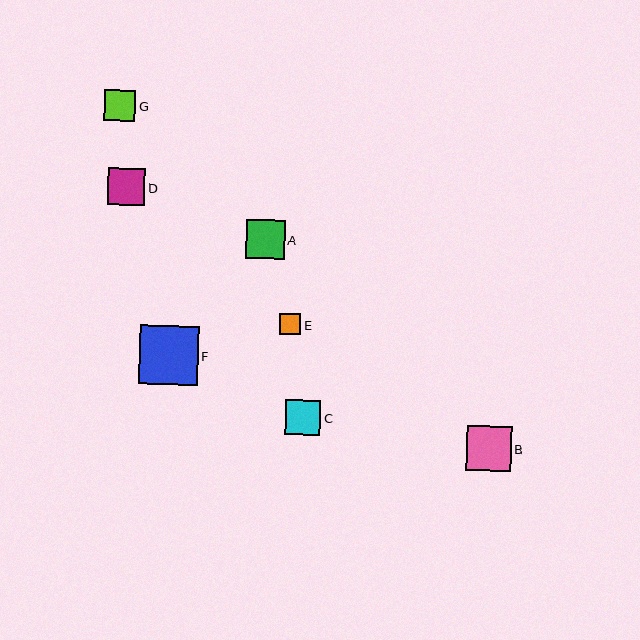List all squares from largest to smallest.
From largest to smallest: F, B, A, D, C, G, E.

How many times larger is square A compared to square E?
Square A is approximately 1.9 times the size of square E.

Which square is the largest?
Square F is the largest with a size of approximately 59 pixels.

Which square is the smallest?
Square E is the smallest with a size of approximately 21 pixels.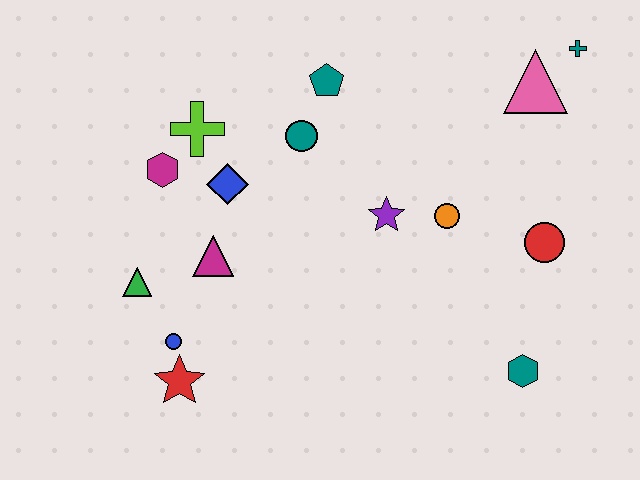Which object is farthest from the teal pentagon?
The teal hexagon is farthest from the teal pentagon.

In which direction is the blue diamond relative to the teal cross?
The blue diamond is to the left of the teal cross.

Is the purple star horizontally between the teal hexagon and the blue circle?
Yes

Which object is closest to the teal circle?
The teal pentagon is closest to the teal circle.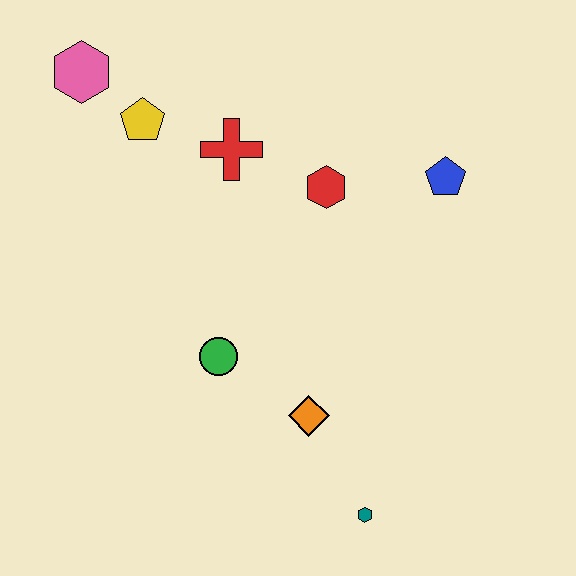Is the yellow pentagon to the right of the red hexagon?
No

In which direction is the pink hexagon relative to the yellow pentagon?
The pink hexagon is to the left of the yellow pentagon.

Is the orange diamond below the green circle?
Yes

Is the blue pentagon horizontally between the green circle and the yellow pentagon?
No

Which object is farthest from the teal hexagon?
The pink hexagon is farthest from the teal hexagon.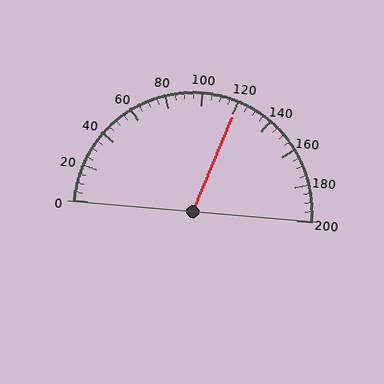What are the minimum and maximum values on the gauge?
The gauge ranges from 0 to 200.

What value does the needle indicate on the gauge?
The needle indicates approximately 120.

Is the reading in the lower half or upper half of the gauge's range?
The reading is in the upper half of the range (0 to 200).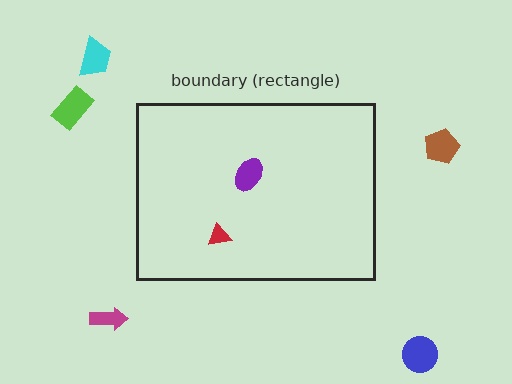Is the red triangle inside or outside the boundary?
Inside.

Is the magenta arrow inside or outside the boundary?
Outside.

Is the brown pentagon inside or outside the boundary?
Outside.